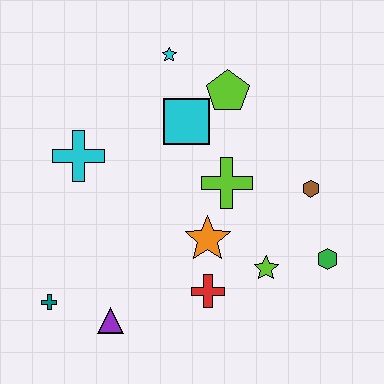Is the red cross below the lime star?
Yes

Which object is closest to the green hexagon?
The lime star is closest to the green hexagon.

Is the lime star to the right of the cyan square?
Yes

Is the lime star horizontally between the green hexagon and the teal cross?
Yes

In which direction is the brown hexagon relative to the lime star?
The brown hexagon is above the lime star.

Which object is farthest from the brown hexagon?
The teal cross is farthest from the brown hexagon.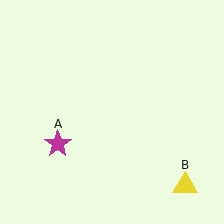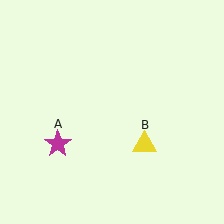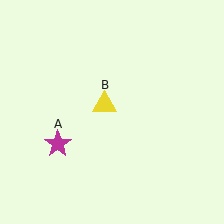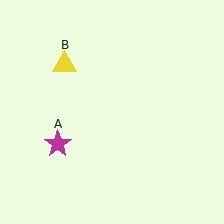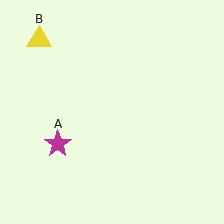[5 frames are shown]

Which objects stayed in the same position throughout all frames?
Magenta star (object A) remained stationary.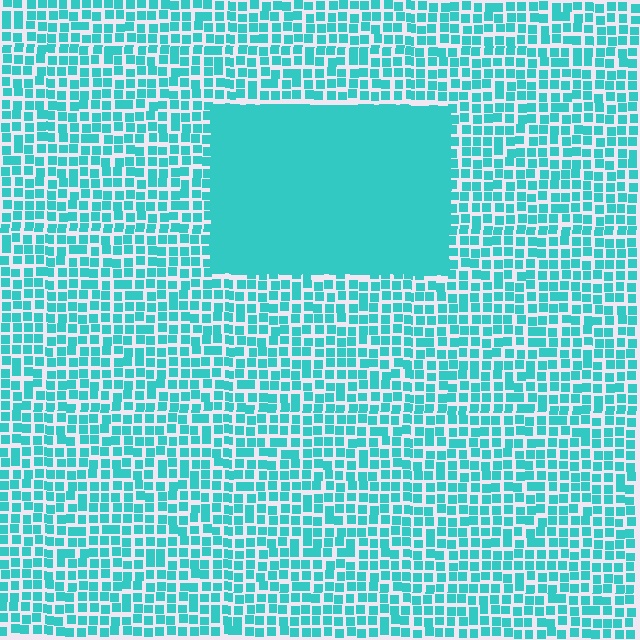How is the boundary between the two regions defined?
The boundary is defined by a change in element density (approximately 2.5x ratio). All elements are the same color, size, and shape.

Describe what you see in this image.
The image contains small cyan elements arranged at two different densities. A rectangle-shaped region is visible where the elements are more densely packed than the surrounding area.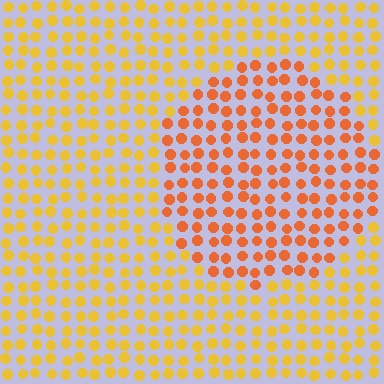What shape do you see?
I see a circle.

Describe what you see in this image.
The image is filled with small yellow elements in a uniform arrangement. A circle-shaped region is visible where the elements are tinted to a slightly different hue, forming a subtle color boundary.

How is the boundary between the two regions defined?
The boundary is defined purely by a slight shift in hue (about 29 degrees). Spacing, size, and orientation are identical on both sides.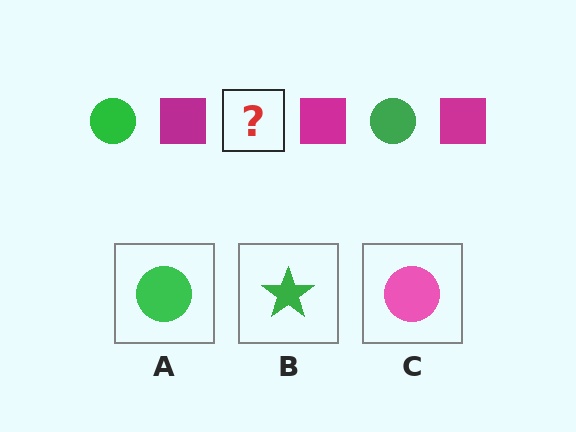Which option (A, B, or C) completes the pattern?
A.